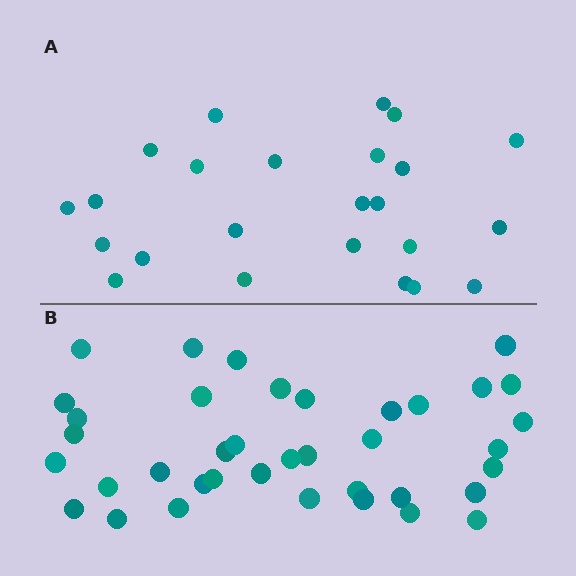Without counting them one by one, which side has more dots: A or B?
Region B (the bottom region) has more dots.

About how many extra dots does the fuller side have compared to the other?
Region B has approximately 15 more dots than region A.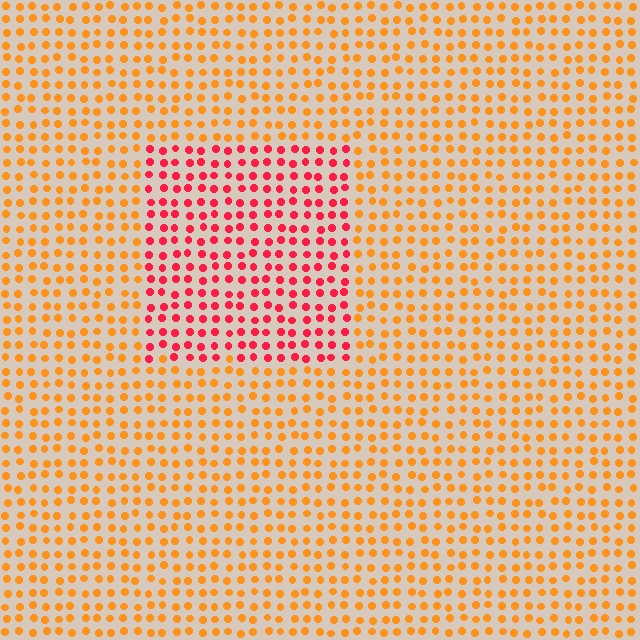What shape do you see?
I see a rectangle.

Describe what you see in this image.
The image is filled with small orange elements in a uniform arrangement. A rectangle-shaped region is visible where the elements are tinted to a slightly different hue, forming a subtle color boundary.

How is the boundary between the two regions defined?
The boundary is defined purely by a slight shift in hue (about 43 degrees). Spacing, size, and orientation are identical on both sides.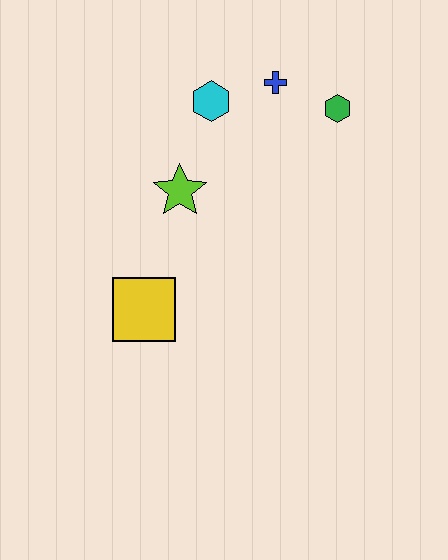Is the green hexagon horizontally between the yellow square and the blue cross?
No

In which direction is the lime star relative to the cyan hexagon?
The lime star is below the cyan hexagon.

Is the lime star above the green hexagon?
No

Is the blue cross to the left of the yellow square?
No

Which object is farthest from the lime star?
The green hexagon is farthest from the lime star.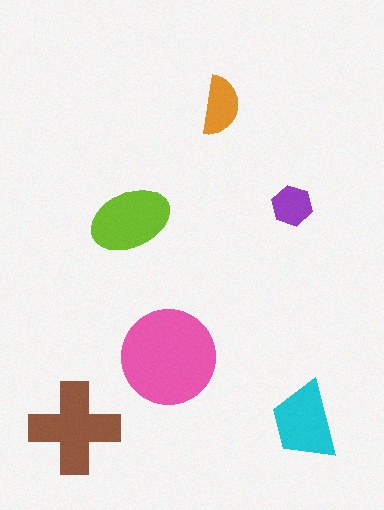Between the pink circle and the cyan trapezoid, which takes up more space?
The pink circle.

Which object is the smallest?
The purple hexagon.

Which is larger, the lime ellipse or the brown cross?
The brown cross.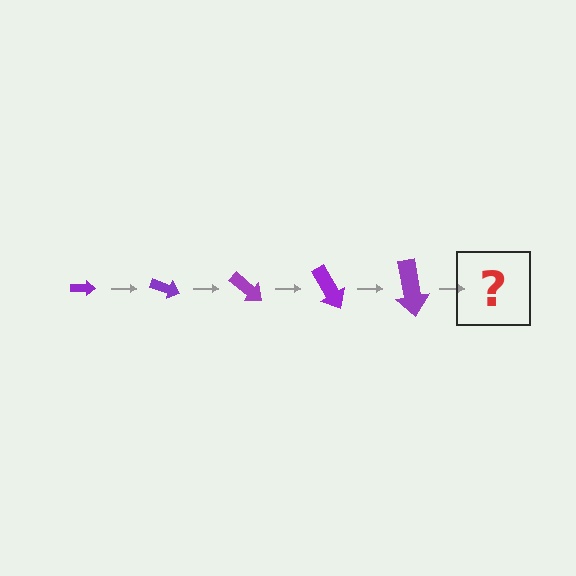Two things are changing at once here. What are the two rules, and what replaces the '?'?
The two rules are that the arrow grows larger each step and it rotates 20 degrees each step. The '?' should be an arrow, larger than the previous one and rotated 100 degrees from the start.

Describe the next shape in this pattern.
It should be an arrow, larger than the previous one and rotated 100 degrees from the start.